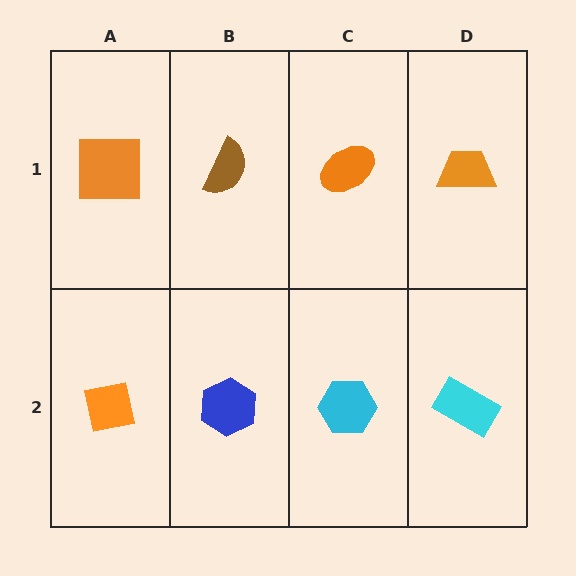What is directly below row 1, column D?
A cyan rectangle.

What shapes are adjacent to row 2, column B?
A brown semicircle (row 1, column B), an orange square (row 2, column A), a cyan hexagon (row 2, column C).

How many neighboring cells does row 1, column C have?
3.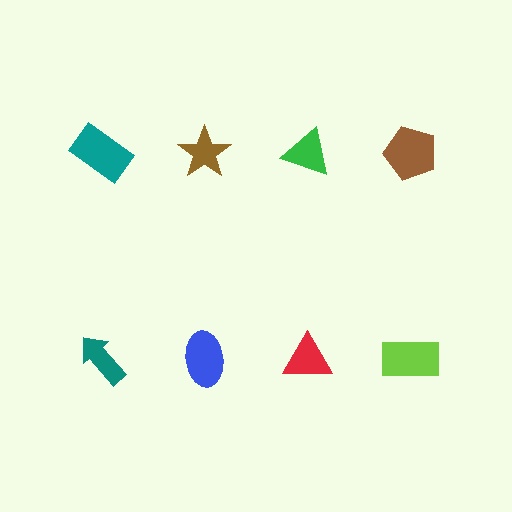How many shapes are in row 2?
4 shapes.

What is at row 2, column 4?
A lime rectangle.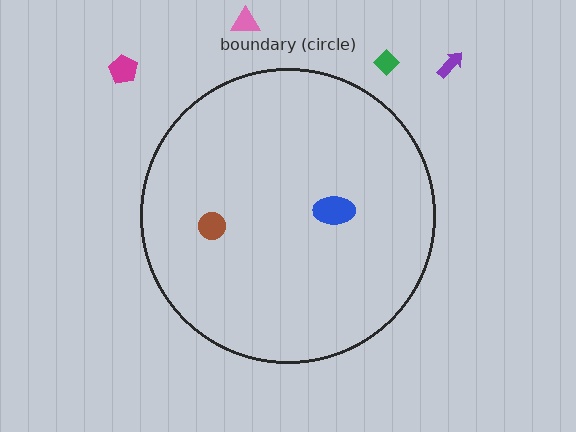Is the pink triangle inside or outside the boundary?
Outside.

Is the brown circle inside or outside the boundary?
Inside.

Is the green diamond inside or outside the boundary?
Outside.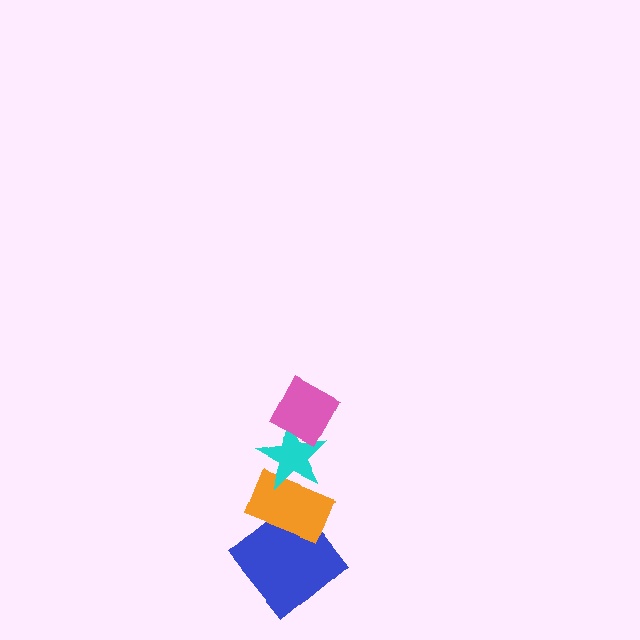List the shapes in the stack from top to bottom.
From top to bottom: the pink diamond, the cyan star, the orange rectangle, the blue diamond.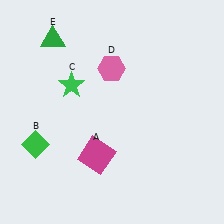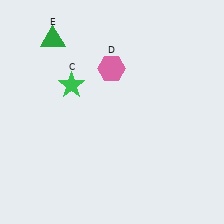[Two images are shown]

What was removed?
The magenta square (A), the green diamond (B) were removed in Image 2.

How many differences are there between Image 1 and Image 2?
There are 2 differences between the two images.